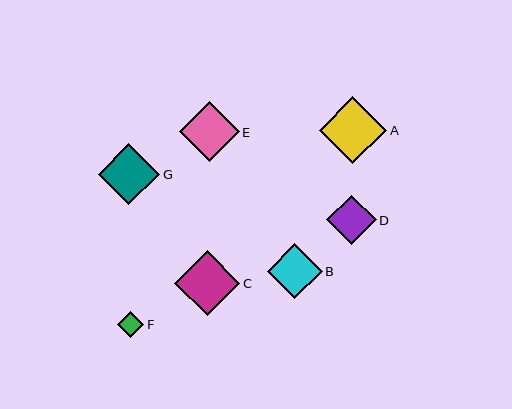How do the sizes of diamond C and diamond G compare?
Diamond C and diamond G are approximately the same size.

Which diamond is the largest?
Diamond A is the largest with a size of approximately 67 pixels.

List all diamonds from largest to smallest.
From largest to smallest: A, C, G, E, B, D, F.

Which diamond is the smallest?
Diamond F is the smallest with a size of approximately 26 pixels.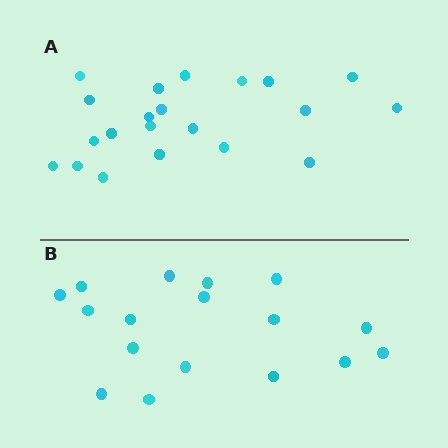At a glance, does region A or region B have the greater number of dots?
Region A (the top region) has more dots.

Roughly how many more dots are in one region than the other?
Region A has about 4 more dots than region B.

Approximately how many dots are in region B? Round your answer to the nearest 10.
About 20 dots. (The exact count is 17, which rounds to 20.)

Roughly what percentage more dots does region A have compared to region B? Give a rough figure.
About 25% more.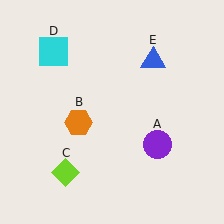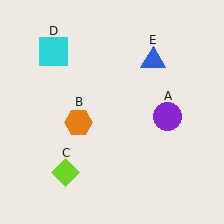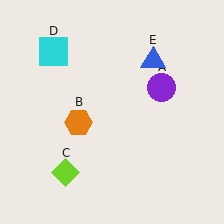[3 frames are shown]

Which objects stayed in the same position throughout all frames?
Orange hexagon (object B) and lime diamond (object C) and cyan square (object D) and blue triangle (object E) remained stationary.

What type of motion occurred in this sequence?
The purple circle (object A) rotated counterclockwise around the center of the scene.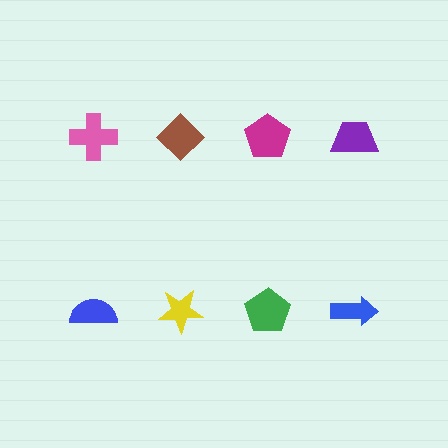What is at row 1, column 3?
A magenta pentagon.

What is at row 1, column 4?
A purple trapezoid.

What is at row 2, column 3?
A green pentagon.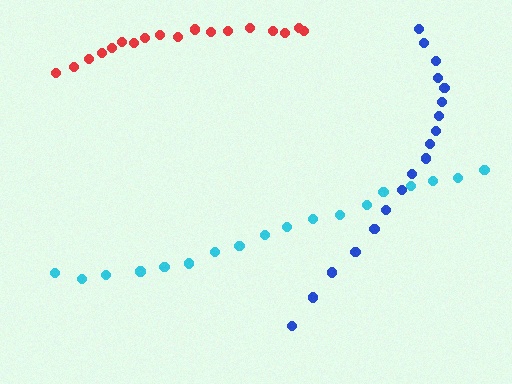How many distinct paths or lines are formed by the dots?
There are 3 distinct paths.